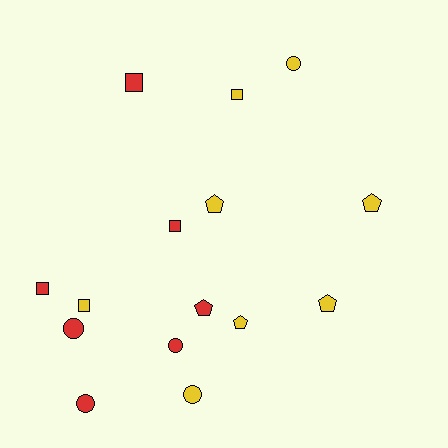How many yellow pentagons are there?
There are 4 yellow pentagons.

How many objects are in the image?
There are 15 objects.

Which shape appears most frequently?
Circle, with 5 objects.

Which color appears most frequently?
Yellow, with 8 objects.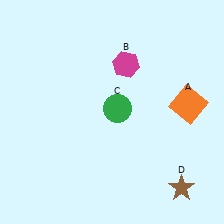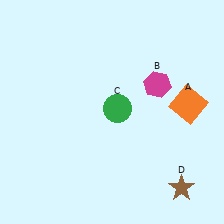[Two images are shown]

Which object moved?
The magenta hexagon (B) moved right.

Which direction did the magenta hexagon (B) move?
The magenta hexagon (B) moved right.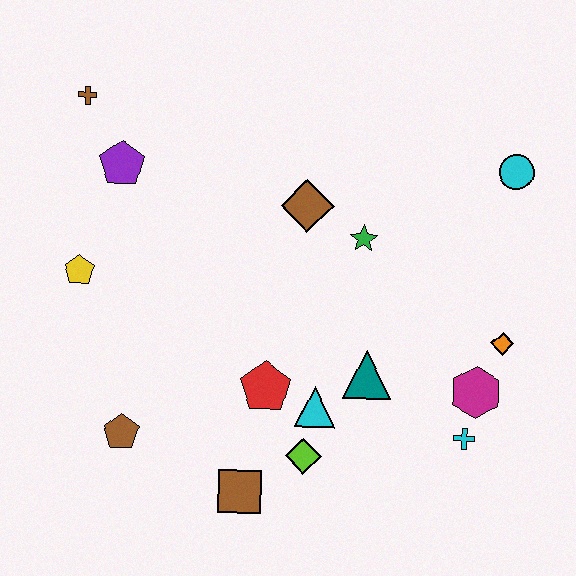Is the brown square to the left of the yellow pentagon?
No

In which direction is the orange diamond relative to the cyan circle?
The orange diamond is below the cyan circle.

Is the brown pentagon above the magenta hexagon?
No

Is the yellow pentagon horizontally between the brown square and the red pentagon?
No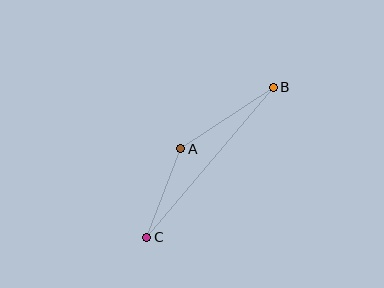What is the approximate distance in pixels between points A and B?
The distance between A and B is approximately 111 pixels.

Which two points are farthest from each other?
Points B and C are farthest from each other.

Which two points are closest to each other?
Points A and C are closest to each other.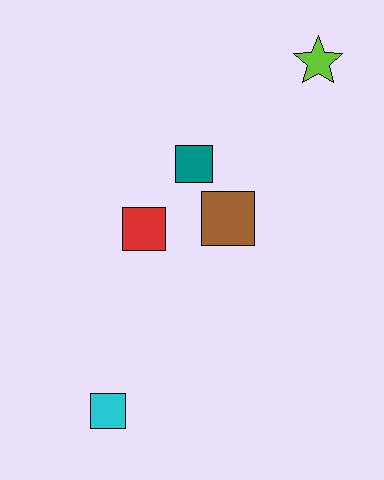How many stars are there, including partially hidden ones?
There is 1 star.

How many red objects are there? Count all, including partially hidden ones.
There is 1 red object.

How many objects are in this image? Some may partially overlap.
There are 5 objects.